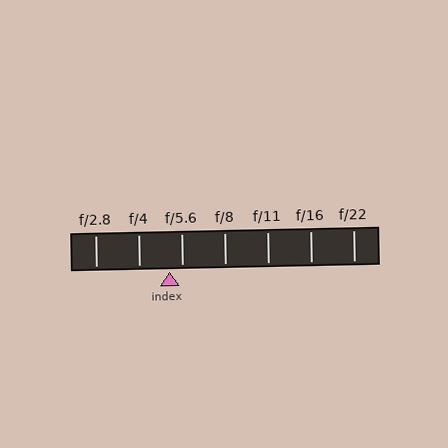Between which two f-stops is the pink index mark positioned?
The index mark is between f/4 and f/5.6.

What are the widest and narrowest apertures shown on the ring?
The widest aperture shown is f/2.8 and the narrowest is f/22.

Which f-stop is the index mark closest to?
The index mark is closest to f/5.6.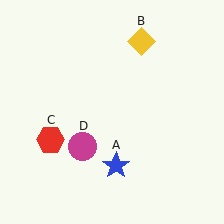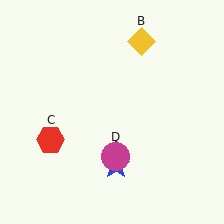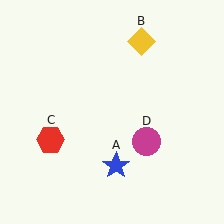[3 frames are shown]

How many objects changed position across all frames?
1 object changed position: magenta circle (object D).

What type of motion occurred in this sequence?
The magenta circle (object D) rotated counterclockwise around the center of the scene.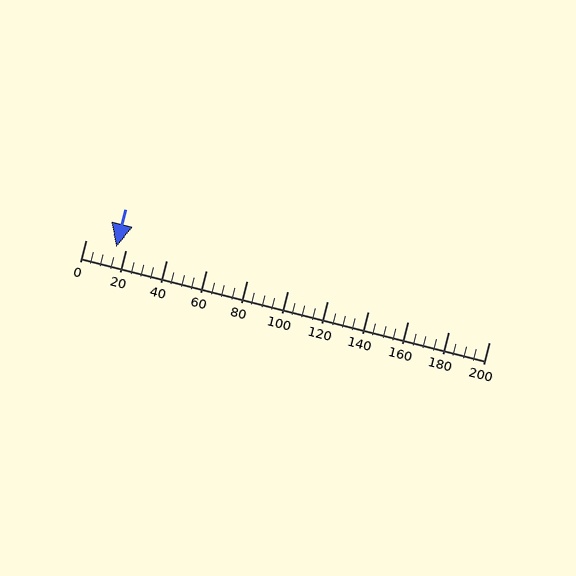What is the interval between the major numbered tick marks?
The major tick marks are spaced 20 units apart.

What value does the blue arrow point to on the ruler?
The blue arrow points to approximately 15.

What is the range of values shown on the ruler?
The ruler shows values from 0 to 200.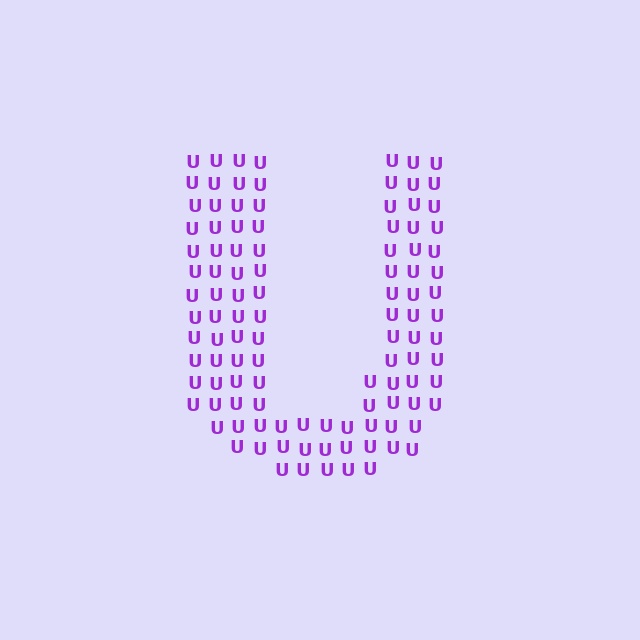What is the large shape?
The large shape is the letter U.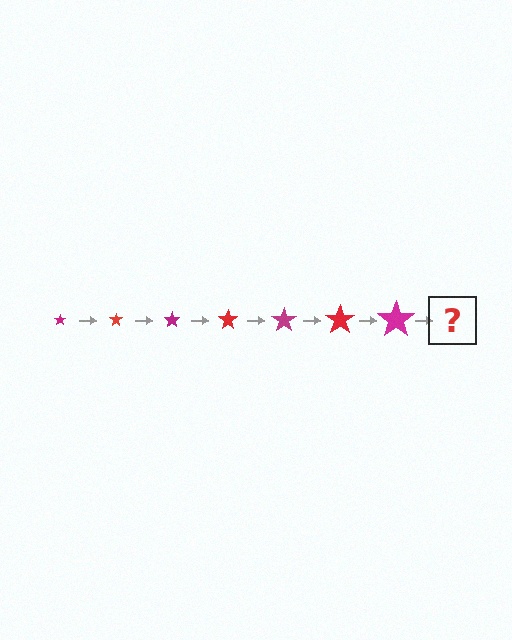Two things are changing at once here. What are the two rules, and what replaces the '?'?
The two rules are that the star grows larger each step and the color cycles through magenta and red. The '?' should be a red star, larger than the previous one.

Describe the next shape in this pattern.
It should be a red star, larger than the previous one.